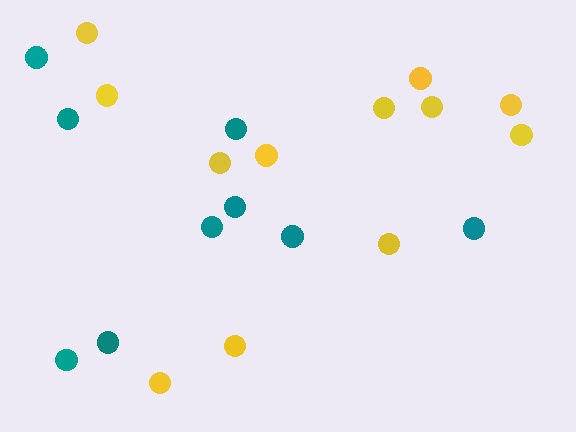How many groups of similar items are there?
There are 2 groups: one group of yellow circles (12) and one group of teal circles (9).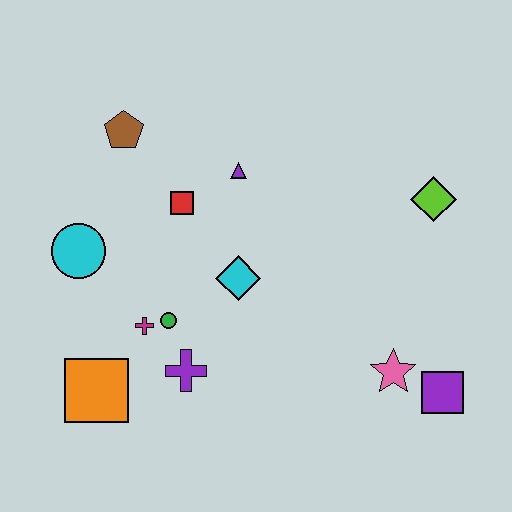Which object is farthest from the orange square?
The lime diamond is farthest from the orange square.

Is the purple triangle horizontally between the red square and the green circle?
No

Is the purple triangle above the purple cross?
Yes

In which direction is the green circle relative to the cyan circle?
The green circle is to the right of the cyan circle.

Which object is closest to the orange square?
The magenta cross is closest to the orange square.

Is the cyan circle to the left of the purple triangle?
Yes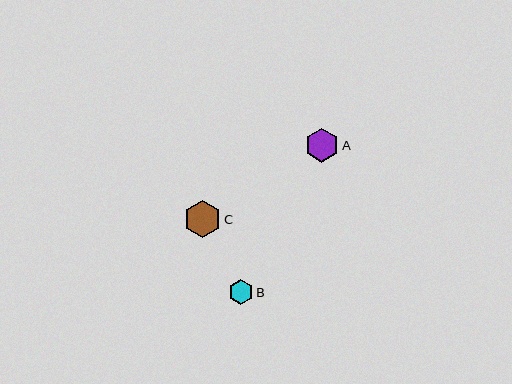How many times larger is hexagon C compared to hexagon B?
Hexagon C is approximately 1.5 times the size of hexagon B.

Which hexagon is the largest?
Hexagon C is the largest with a size of approximately 37 pixels.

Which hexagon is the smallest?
Hexagon B is the smallest with a size of approximately 24 pixels.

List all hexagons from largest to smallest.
From largest to smallest: C, A, B.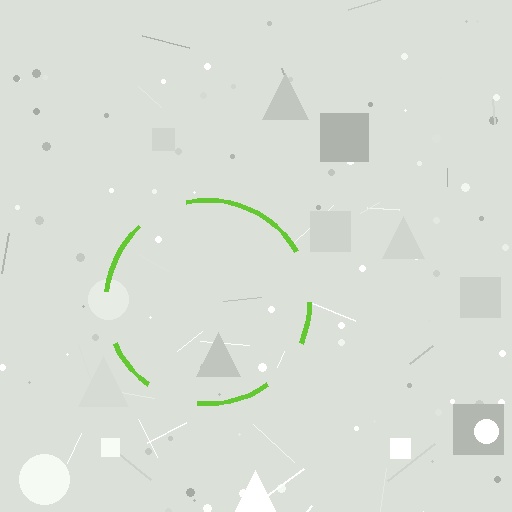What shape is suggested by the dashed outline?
The dashed outline suggests a circle.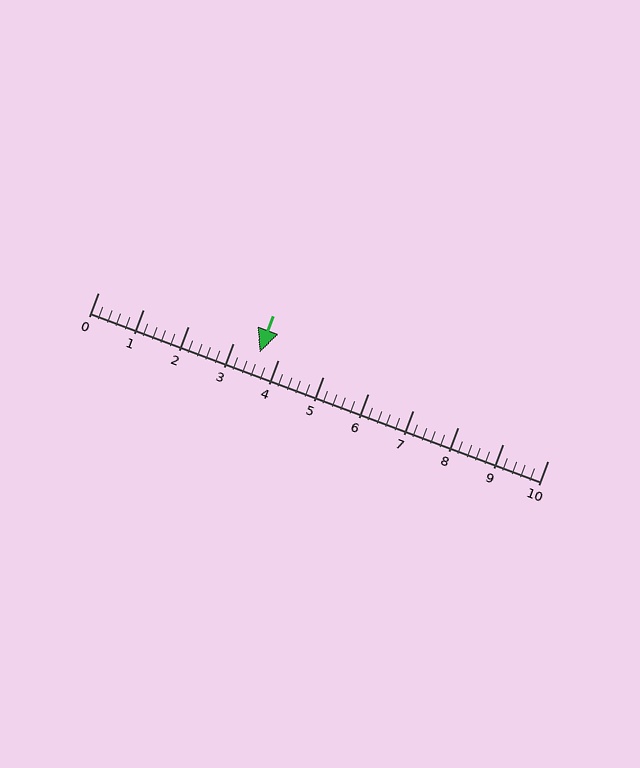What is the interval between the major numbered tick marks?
The major tick marks are spaced 1 units apart.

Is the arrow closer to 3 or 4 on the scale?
The arrow is closer to 4.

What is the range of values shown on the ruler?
The ruler shows values from 0 to 10.